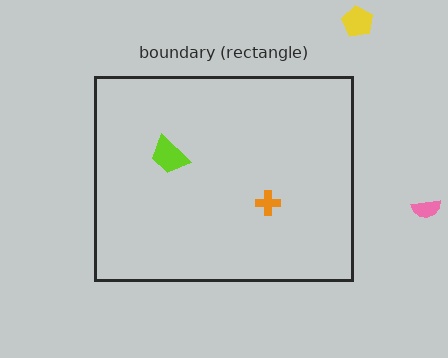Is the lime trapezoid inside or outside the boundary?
Inside.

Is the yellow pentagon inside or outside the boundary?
Outside.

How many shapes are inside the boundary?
2 inside, 2 outside.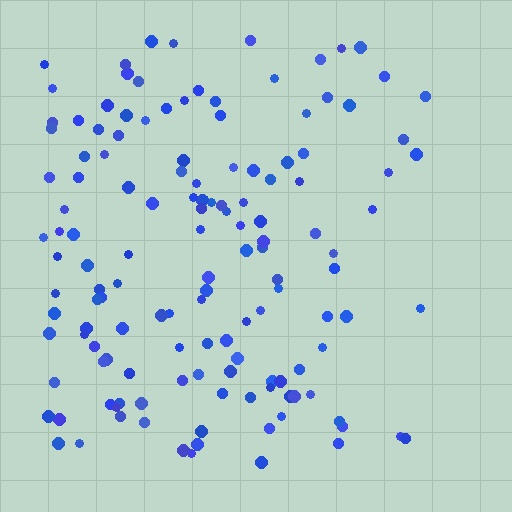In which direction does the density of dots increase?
From right to left, with the left side densest.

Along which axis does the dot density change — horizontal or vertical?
Horizontal.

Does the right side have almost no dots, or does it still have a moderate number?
Still a moderate number, just noticeably fewer than the left.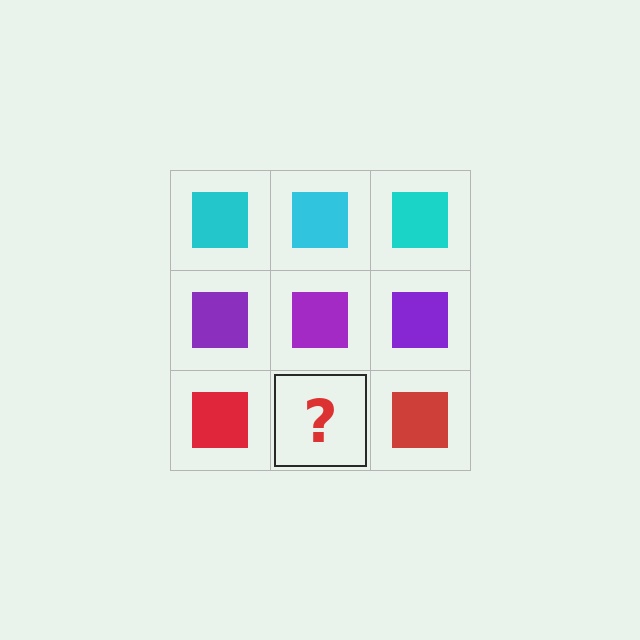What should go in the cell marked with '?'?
The missing cell should contain a red square.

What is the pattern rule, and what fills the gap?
The rule is that each row has a consistent color. The gap should be filled with a red square.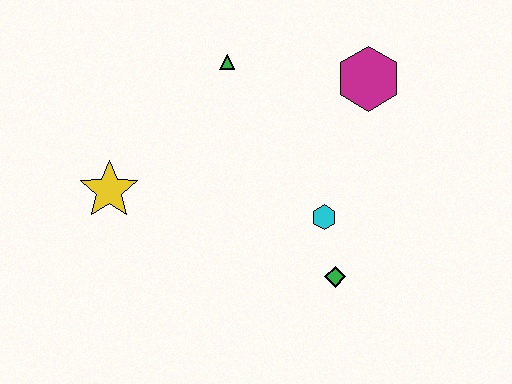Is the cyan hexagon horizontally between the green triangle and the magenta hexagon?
Yes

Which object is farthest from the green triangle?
The green diamond is farthest from the green triangle.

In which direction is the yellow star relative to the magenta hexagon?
The yellow star is to the left of the magenta hexagon.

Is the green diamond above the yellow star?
No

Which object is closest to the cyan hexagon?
The green diamond is closest to the cyan hexagon.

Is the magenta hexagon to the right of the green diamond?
Yes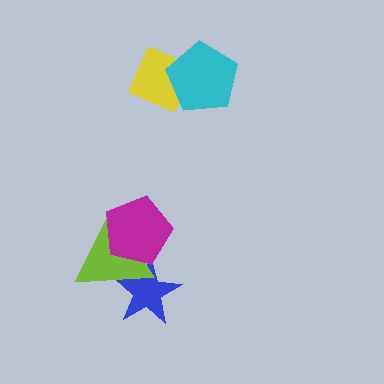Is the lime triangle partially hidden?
Yes, it is partially covered by another shape.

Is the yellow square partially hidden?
Yes, it is partially covered by another shape.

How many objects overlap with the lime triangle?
2 objects overlap with the lime triangle.